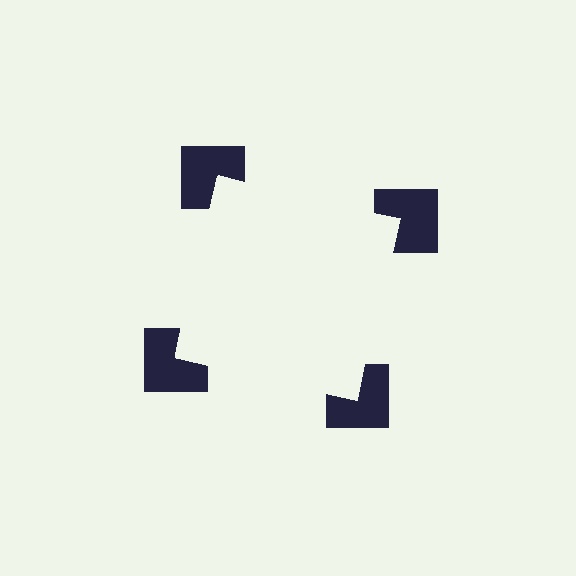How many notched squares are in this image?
There are 4 — one at each vertex of the illusory square.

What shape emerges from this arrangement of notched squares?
An illusory square — its edges are inferred from the aligned wedge cuts in the notched squares, not physically drawn.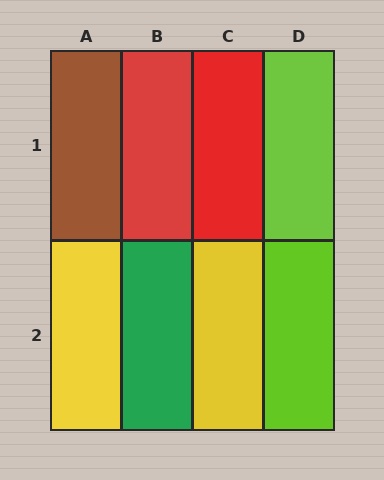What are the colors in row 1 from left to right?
Brown, red, red, lime.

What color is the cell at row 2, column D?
Lime.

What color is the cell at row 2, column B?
Green.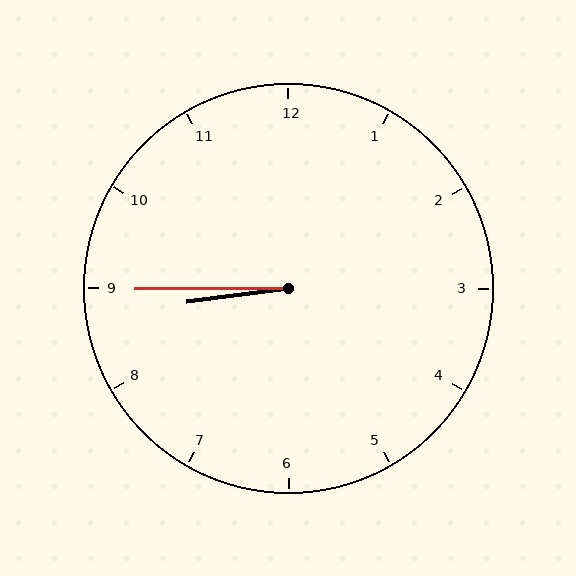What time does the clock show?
8:45.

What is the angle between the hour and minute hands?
Approximately 8 degrees.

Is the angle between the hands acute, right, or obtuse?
It is acute.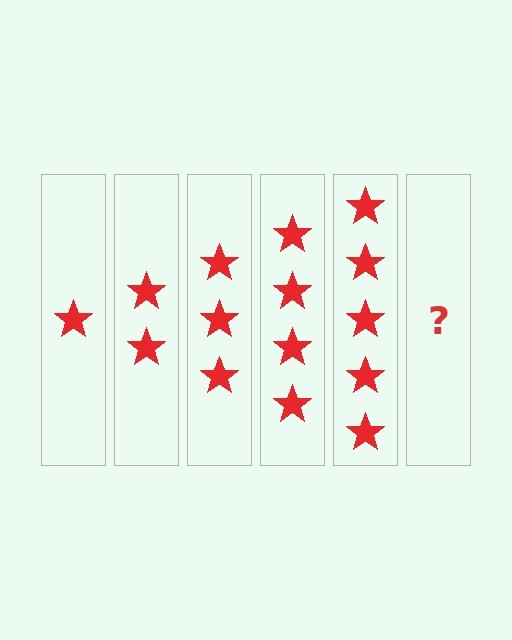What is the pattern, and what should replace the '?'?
The pattern is that each step adds one more star. The '?' should be 6 stars.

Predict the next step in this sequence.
The next step is 6 stars.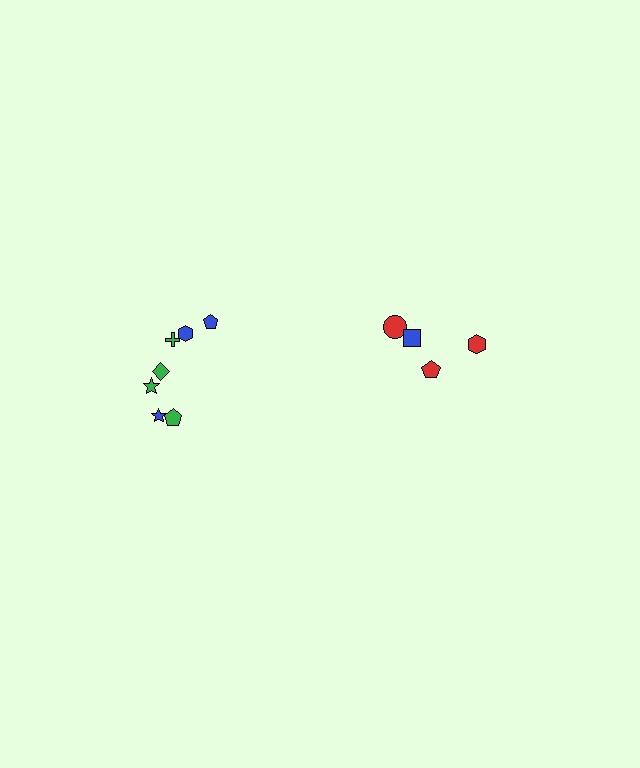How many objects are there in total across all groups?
There are 11 objects.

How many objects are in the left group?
There are 7 objects.